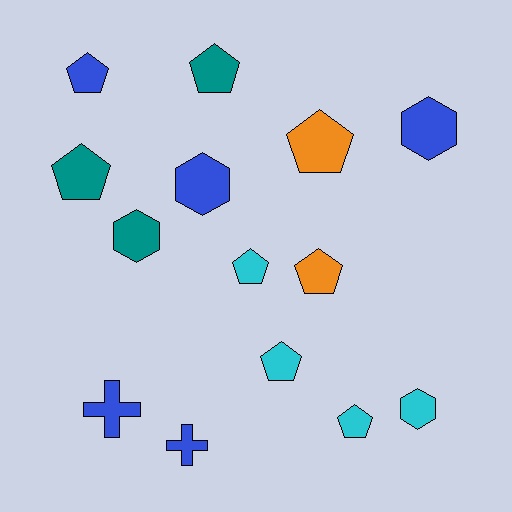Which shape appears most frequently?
Pentagon, with 8 objects.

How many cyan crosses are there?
There are no cyan crosses.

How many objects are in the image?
There are 14 objects.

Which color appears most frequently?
Blue, with 5 objects.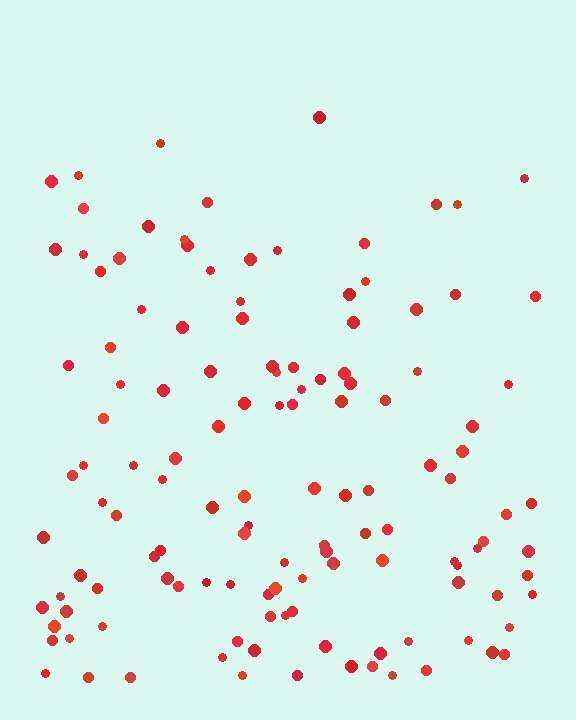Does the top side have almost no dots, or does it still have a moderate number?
Still a moderate number, just noticeably fewer than the bottom.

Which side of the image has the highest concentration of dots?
The bottom.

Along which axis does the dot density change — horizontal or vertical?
Vertical.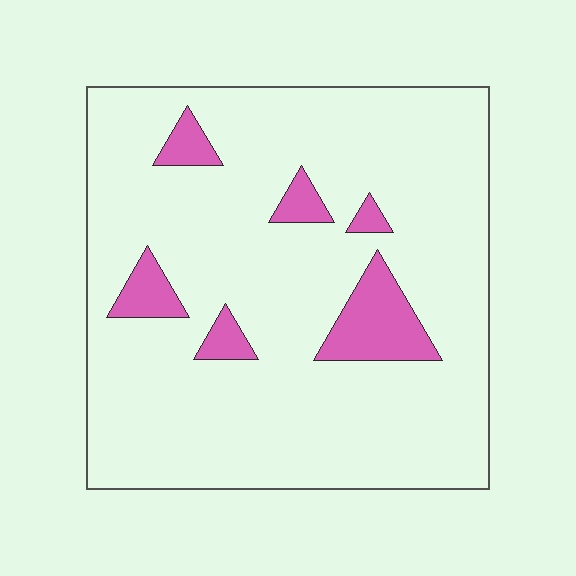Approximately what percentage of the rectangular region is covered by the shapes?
Approximately 10%.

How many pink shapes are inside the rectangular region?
6.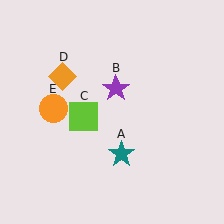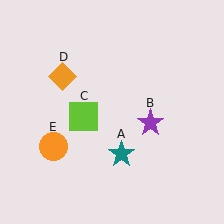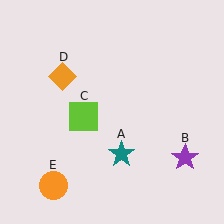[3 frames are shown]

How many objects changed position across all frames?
2 objects changed position: purple star (object B), orange circle (object E).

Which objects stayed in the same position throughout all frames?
Teal star (object A) and lime square (object C) and orange diamond (object D) remained stationary.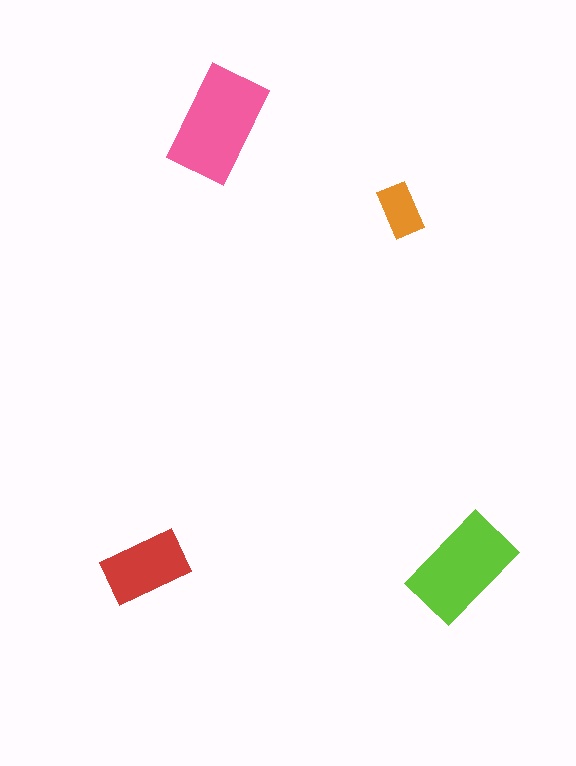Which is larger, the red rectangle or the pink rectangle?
The pink one.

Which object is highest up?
The pink rectangle is topmost.